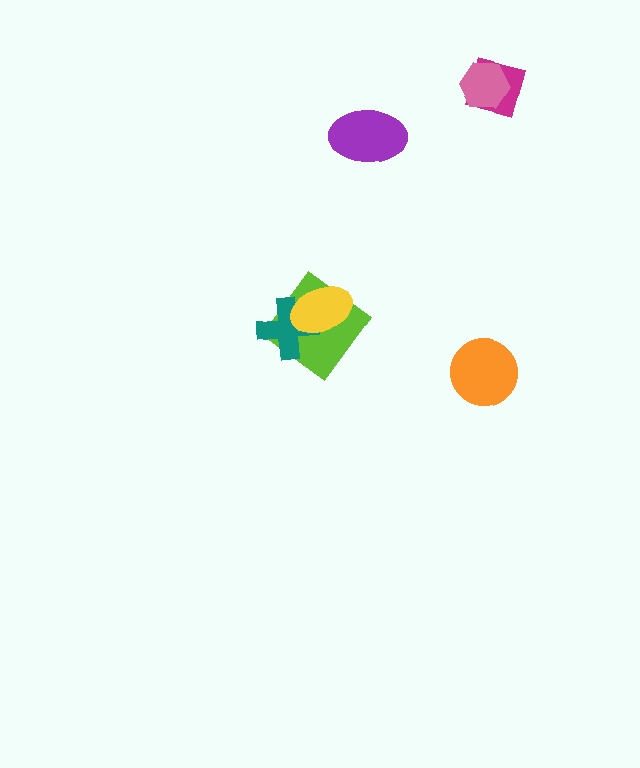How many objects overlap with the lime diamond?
2 objects overlap with the lime diamond.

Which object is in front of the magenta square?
The pink hexagon is in front of the magenta square.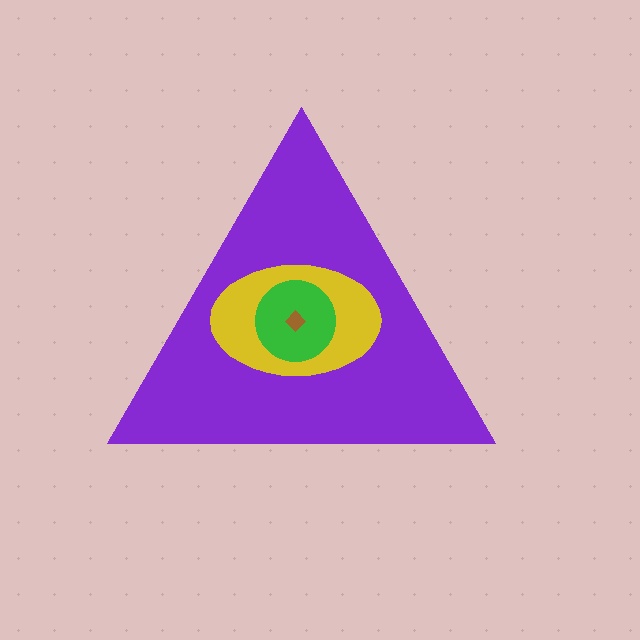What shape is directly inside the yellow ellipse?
The green circle.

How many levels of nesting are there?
4.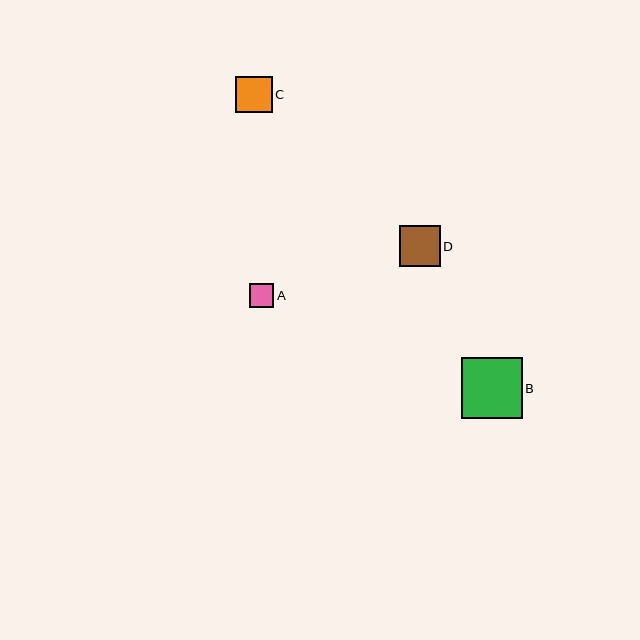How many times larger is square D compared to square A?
Square D is approximately 1.7 times the size of square A.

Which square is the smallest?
Square A is the smallest with a size of approximately 24 pixels.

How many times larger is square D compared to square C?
Square D is approximately 1.1 times the size of square C.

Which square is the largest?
Square B is the largest with a size of approximately 61 pixels.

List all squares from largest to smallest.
From largest to smallest: B, D, C, A.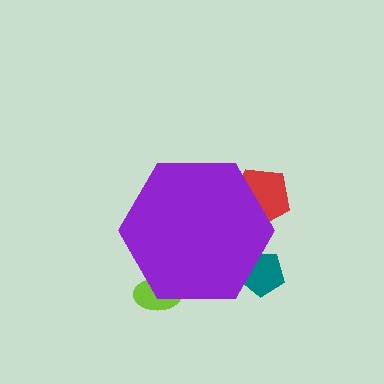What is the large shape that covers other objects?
A purple hexagon.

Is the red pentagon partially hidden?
Yes, the red pentagon is partially hidden behind the purple hexagon.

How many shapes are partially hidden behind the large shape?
3 shapes are partially hidden.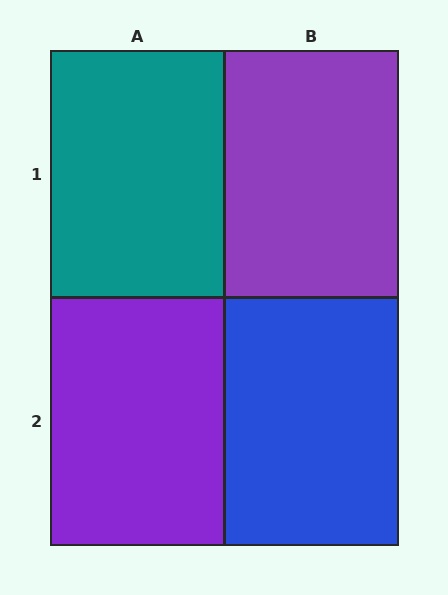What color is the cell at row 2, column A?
Purple.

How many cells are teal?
1 cell is teal.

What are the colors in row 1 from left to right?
Teal, purple.